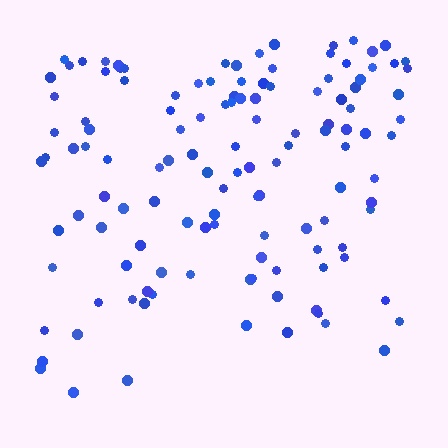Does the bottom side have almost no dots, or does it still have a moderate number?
Still a moderate number, just noticeably fewer than the top.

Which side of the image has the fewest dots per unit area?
The bottom.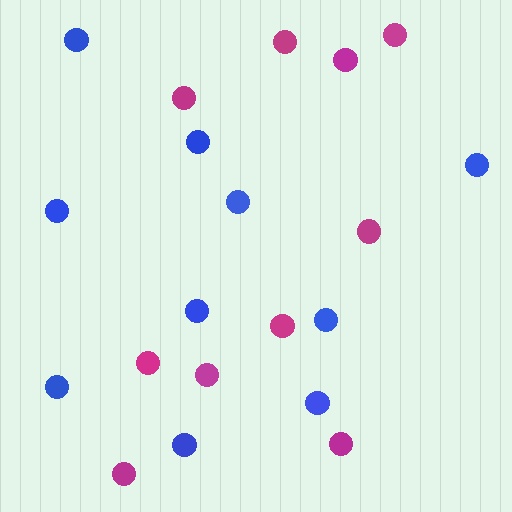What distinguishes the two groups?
There are 2 groups: one group of blue circles (10) and one group of magenta circles (10).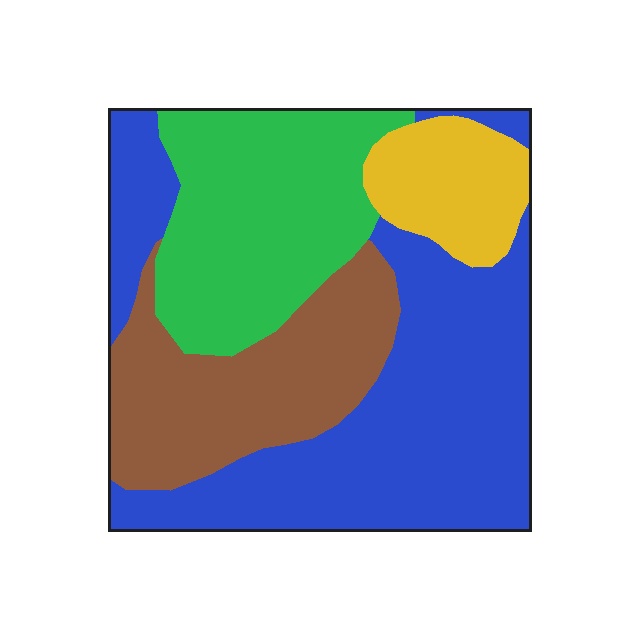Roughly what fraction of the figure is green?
Green takes up about one quarter (1/4) of the figure.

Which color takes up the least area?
Yellow, at roughly 10%.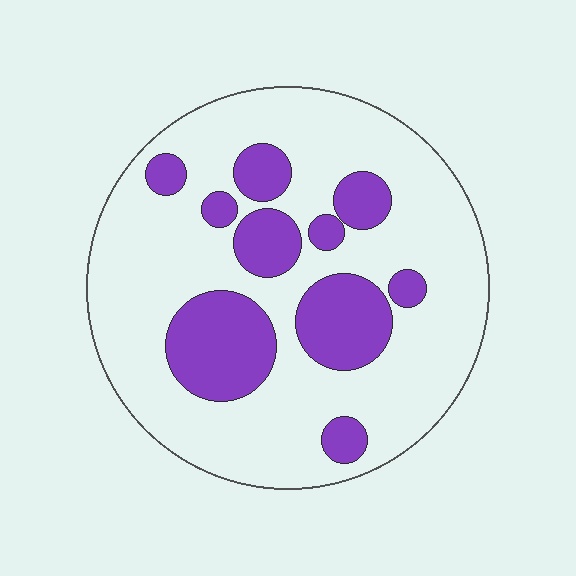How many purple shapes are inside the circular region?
10.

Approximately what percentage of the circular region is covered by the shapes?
Approximately 25%.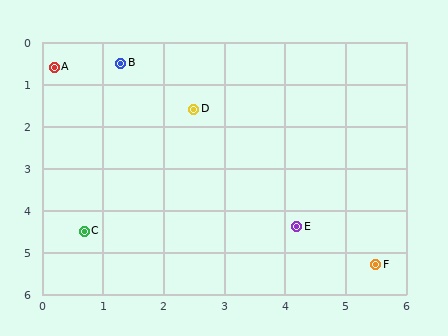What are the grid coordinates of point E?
Point E is at approximately (4.2, 4.4).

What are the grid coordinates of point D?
Point D is at approximately (2.5, 1.6).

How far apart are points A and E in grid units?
Points A and E are about 5.5 grid units apart.